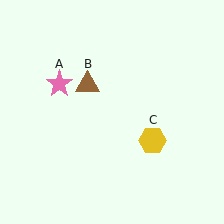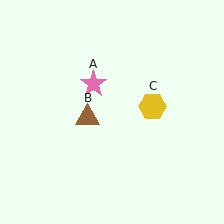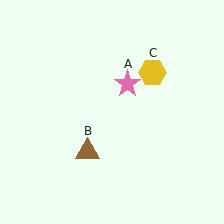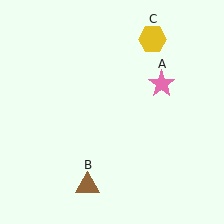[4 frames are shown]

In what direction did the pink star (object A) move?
The pink star (object A) moved right.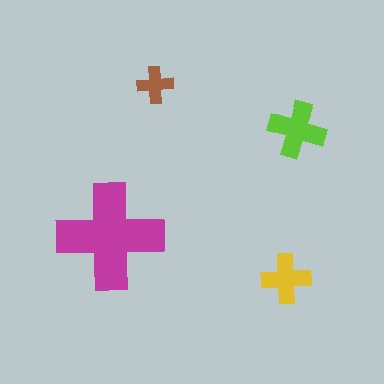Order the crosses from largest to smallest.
the magenta one, the lime one, the yellow one, the brown one.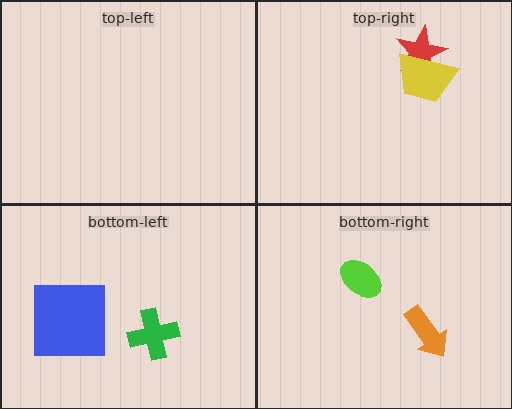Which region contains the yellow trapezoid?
The top-right region.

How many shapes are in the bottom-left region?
2.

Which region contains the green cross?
The bottom-left region.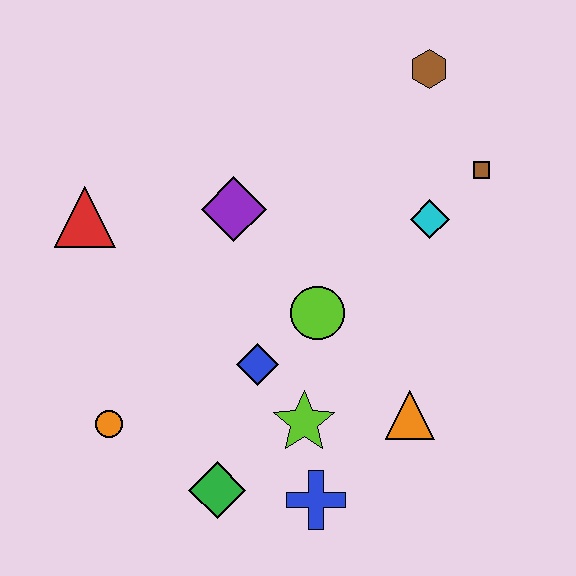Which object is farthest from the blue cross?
The brown hexagon is farthest from the blue cross.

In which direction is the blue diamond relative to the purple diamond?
The blue diamond is below the purple diamond.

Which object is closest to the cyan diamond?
The brown square is closest to the cyan diamond.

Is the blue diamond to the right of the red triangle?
Yes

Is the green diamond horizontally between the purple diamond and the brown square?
No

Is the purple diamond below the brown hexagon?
Yes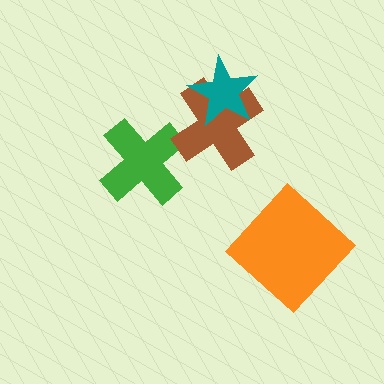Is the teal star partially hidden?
No, no other shape covers it.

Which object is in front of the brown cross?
The teal star is in front of the brown cross.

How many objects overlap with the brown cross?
1 object overlaps with the brown cross.